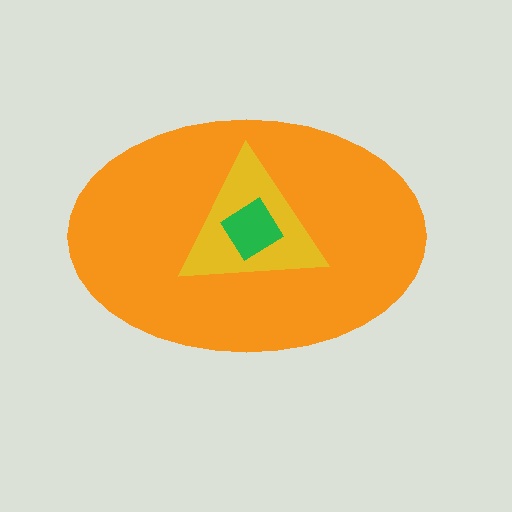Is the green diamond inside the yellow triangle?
Yes.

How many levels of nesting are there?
3.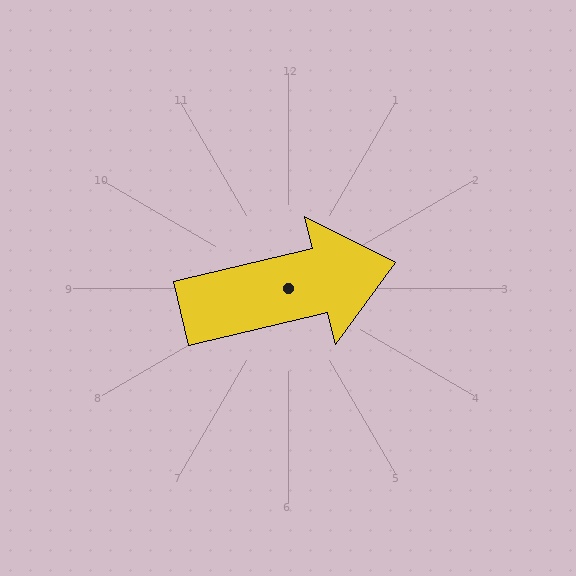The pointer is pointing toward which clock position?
Roughly 3 o'clock.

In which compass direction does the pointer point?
East.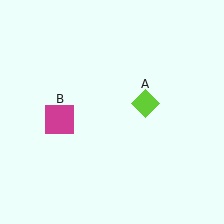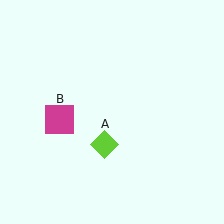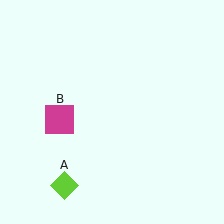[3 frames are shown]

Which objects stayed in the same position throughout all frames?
Magenta square (object B) remained stationary.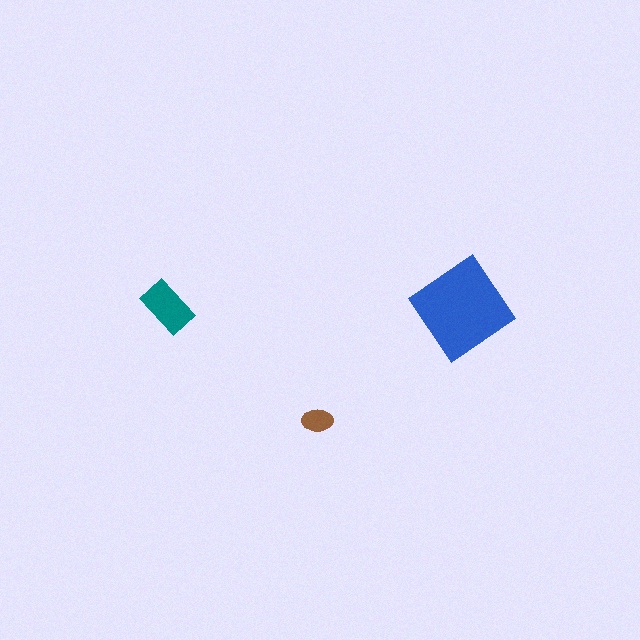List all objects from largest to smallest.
The blue diamond, the teal rectangle, the brown ellipse.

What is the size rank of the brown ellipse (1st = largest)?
3rd.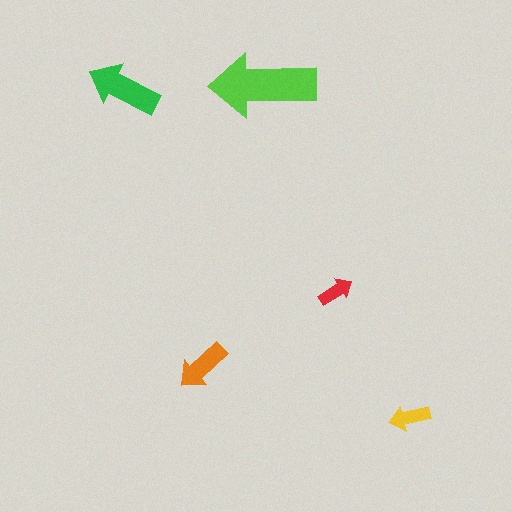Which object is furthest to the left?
The green arrow is leftmost.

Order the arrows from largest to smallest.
the lime one, the green one, the orange one, the yellow one, the red one.